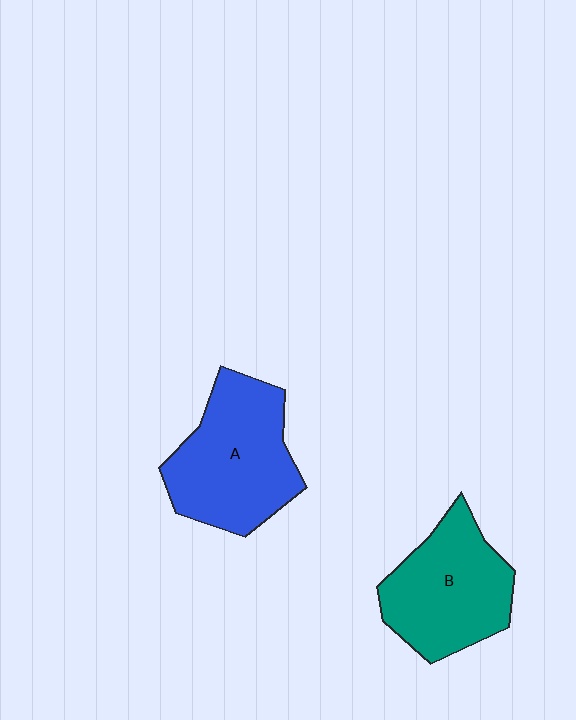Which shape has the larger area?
Shape A (blue).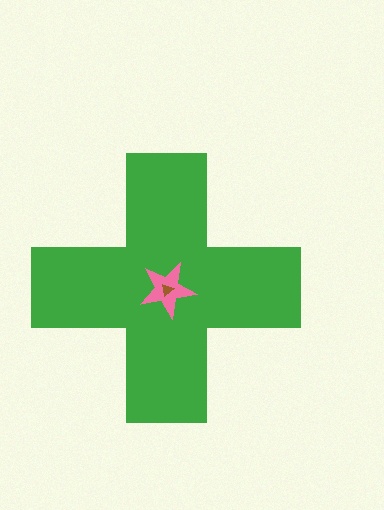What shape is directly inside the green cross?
The pink star.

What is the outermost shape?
The green cross.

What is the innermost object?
The brown triangle.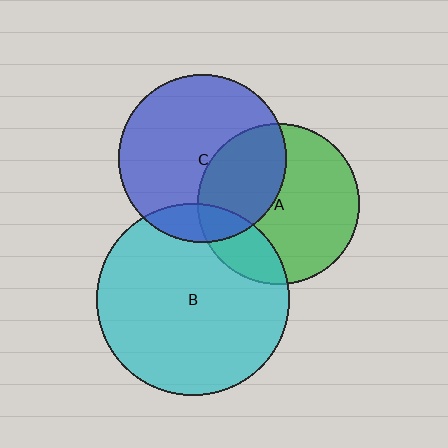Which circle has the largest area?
Circle B (cyan).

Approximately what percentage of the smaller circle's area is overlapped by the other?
Approximately 35%.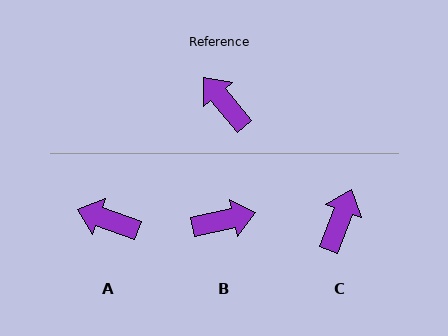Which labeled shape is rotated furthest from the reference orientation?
B, about 117 degrees away.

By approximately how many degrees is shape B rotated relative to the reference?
Approximately 117 degrees clockwise.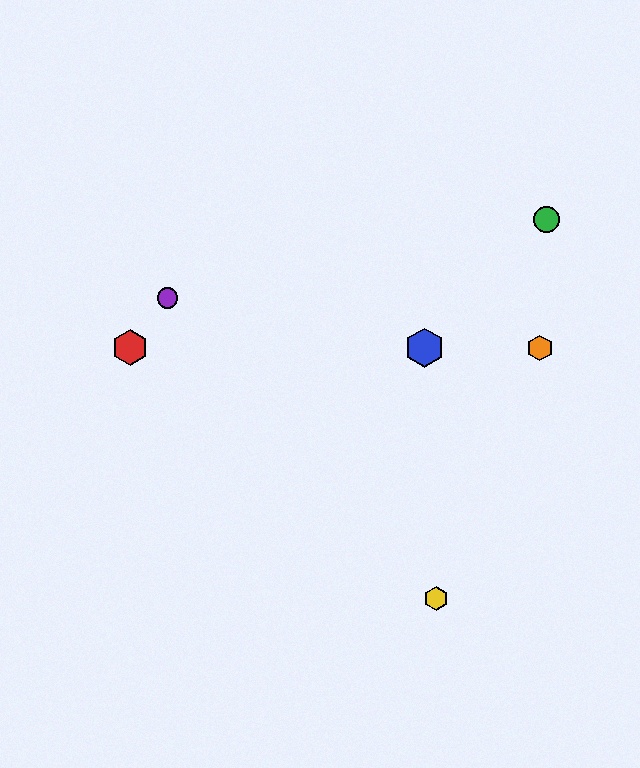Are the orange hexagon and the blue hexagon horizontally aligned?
Yes, both are at y≈348.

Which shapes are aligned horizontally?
The red hexagon, the blue hexagon, the orange hexagon are aligned horizontally.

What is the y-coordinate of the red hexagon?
The red hexagon is at y≈348.